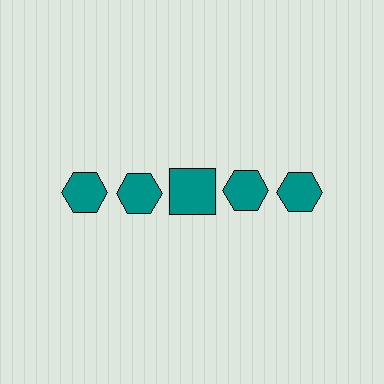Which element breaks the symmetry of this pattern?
The teal square in the top row, center column breaks the symmetry. All other shapes are teal hexagons.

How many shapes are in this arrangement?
There are 5 shapes arranged in a grid pattern.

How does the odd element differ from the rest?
It has a different shape: square instead of hexagon.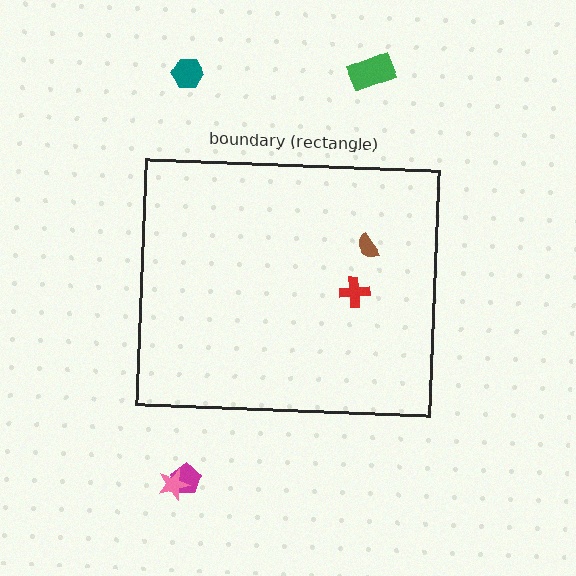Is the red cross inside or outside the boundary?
Inside.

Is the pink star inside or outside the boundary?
Outside.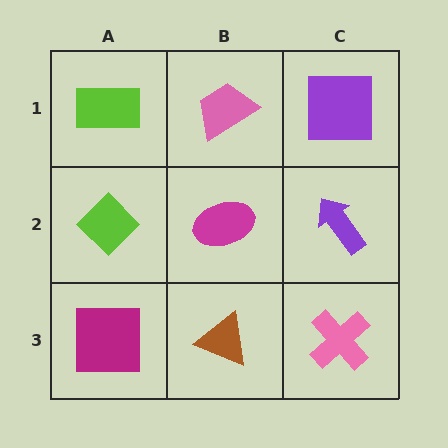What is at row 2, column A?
A lime diamond.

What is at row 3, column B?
A brown triangle.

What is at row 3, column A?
A magenta square.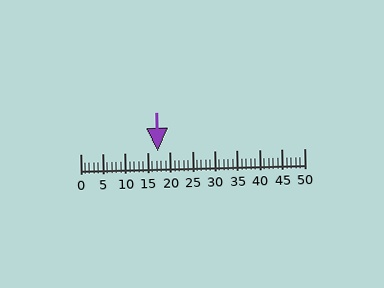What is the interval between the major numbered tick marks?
The major tick marks are spaced 5 units apart.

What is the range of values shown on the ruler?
The ruler shows values from 0 to 50.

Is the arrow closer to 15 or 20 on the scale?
The arrow is closer to 15.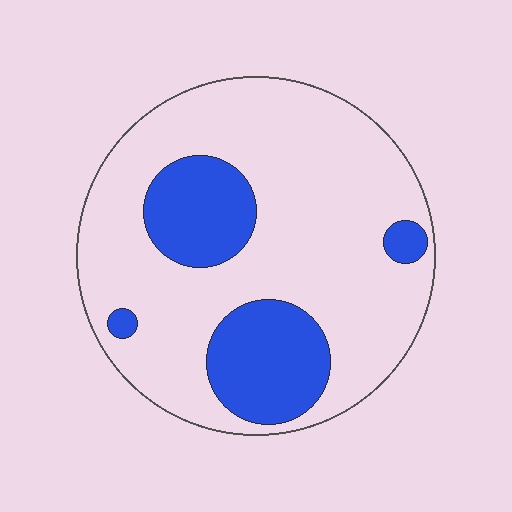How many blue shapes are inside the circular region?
4.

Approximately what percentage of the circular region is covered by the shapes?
Approximately 25%.